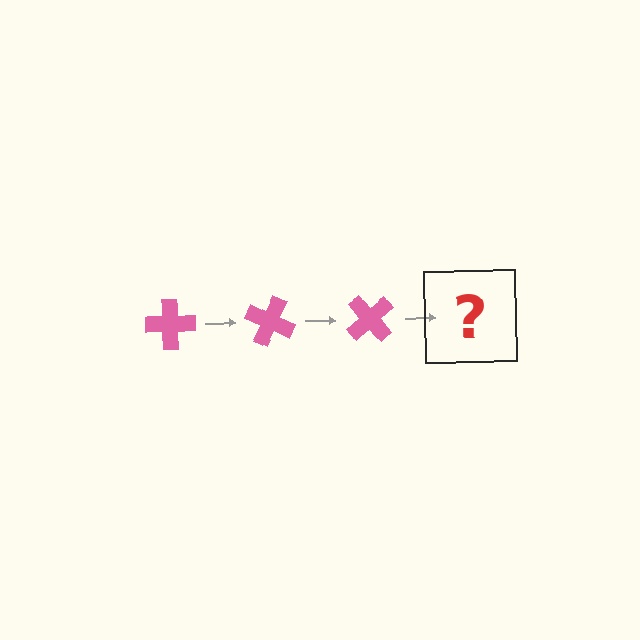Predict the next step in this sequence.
The next step is a pink cross rotated 75 degrees.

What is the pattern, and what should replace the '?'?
The pattern is that the cross rotates 25 degrees each step. The '?' should be a pink cross rotated 75 degrees.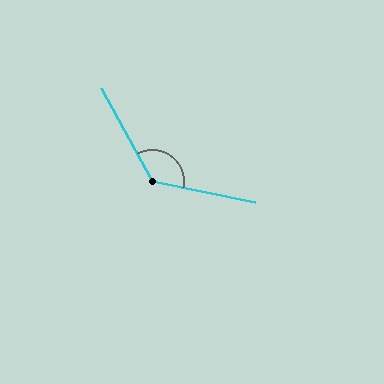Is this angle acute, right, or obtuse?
It is obtuse.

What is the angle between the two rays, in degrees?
Approximately 130 degrees.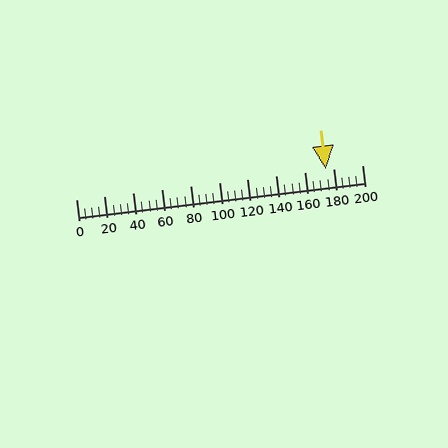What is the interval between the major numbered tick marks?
The major tick marks are spaced 20 units apart.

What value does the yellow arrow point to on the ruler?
The yellow arrow points to approximately 175.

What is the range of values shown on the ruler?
The ruler shows values from 0 to 200.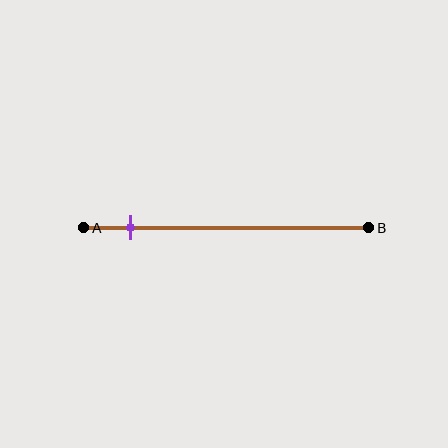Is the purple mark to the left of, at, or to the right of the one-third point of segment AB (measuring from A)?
The purple mark is to the left of the one-third point of segment AB.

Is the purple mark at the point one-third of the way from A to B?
No, the mark is at about 15% from A, not at the 33% one-third point.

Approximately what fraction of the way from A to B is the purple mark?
The purple mark is approximately 15% of the way from A to B.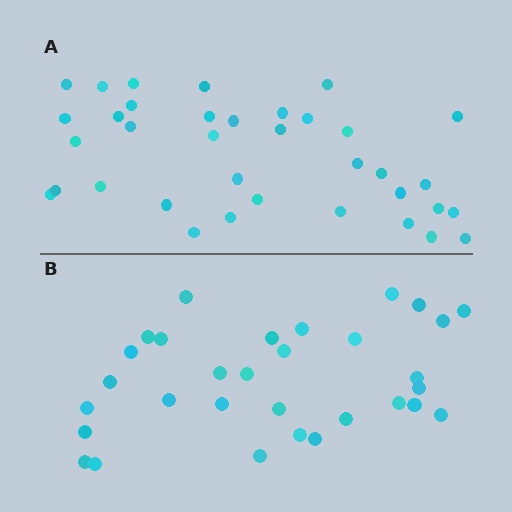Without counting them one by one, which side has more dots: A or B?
Region A (the top region) has more dots.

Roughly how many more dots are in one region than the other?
Region A has about 5 more dots than region B.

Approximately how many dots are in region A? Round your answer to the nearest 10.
About 40 dots. (The exact count is 36, which rounds to 40.)